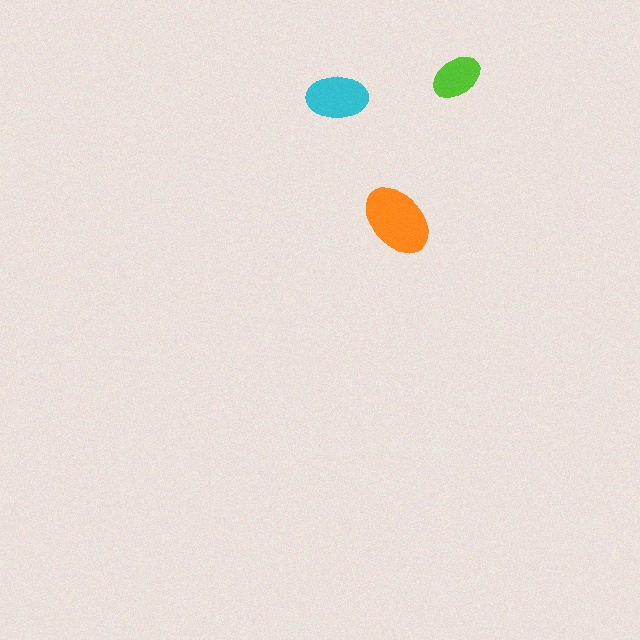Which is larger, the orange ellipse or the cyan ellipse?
The orange one.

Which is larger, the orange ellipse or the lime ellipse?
The orange one.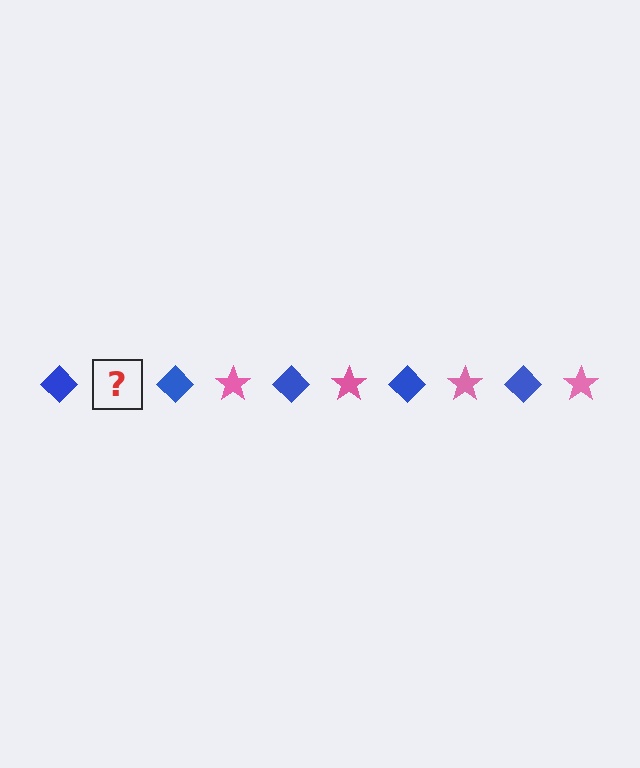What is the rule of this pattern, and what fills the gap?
The rule is that the pattern alternates between blue diamond and pink star. The gap should be filled with a pink star.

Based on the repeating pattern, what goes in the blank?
The blank should be a pink star.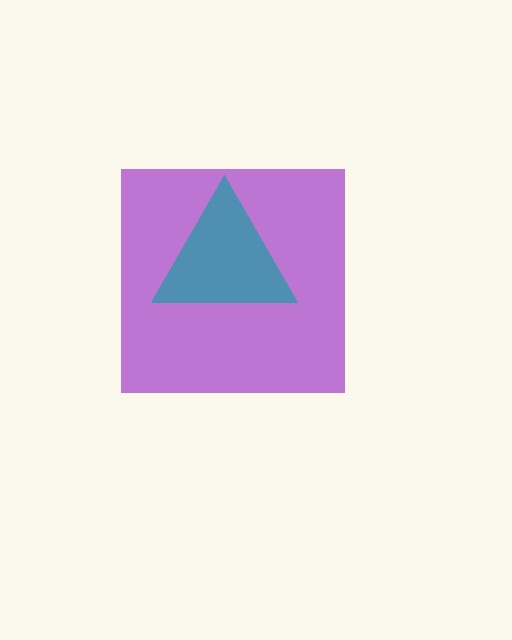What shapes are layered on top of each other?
The layered shapes are: a purple square, a teal triangle.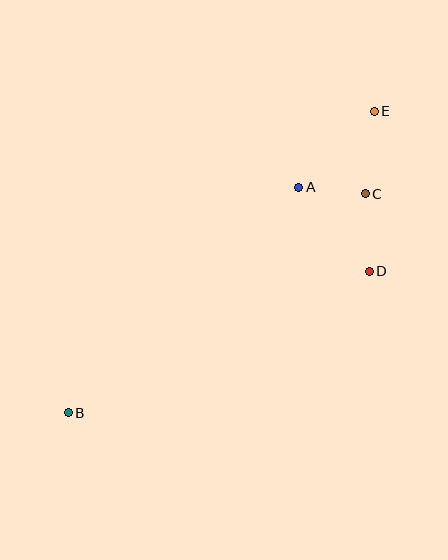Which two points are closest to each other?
Points A and C are closest to each other.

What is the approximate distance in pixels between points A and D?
The distance between A and D is approximately 110 pixels.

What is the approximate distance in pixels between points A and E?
The distance between A and E is approximately 107 pixels.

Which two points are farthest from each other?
Points B and E are farthest from each other.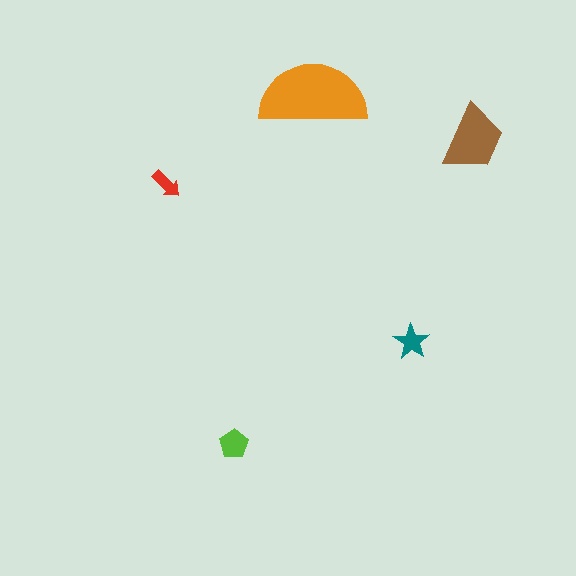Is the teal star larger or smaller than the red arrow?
Larger.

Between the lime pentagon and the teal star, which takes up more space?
The lime pentagon.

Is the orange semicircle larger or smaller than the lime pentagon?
Larger.